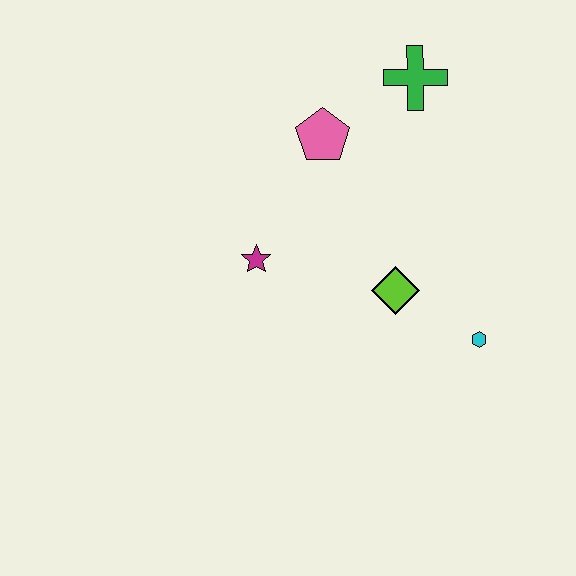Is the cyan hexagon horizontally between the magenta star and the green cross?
No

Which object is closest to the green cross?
The pink pentagon is closest to the green cross.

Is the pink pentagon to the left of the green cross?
Yes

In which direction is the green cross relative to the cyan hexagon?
The green cross is above the cyan hexagon.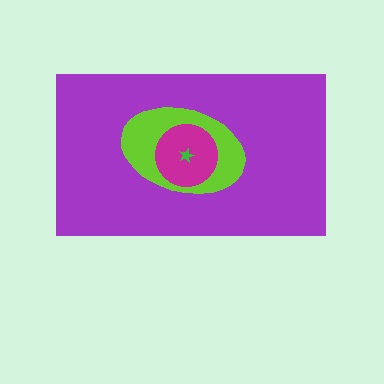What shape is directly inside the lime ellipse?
The magenta circle.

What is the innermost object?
The green star.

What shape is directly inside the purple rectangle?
The lime ellipse.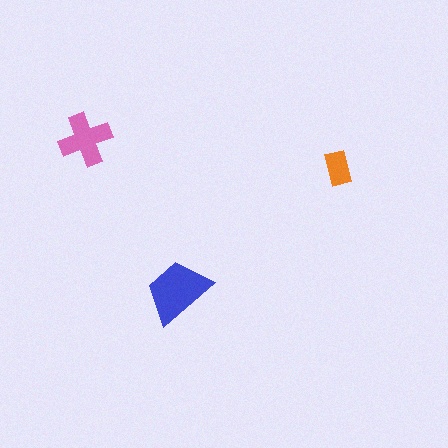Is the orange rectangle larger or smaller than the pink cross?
Smaller.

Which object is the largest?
The blue trapezoid.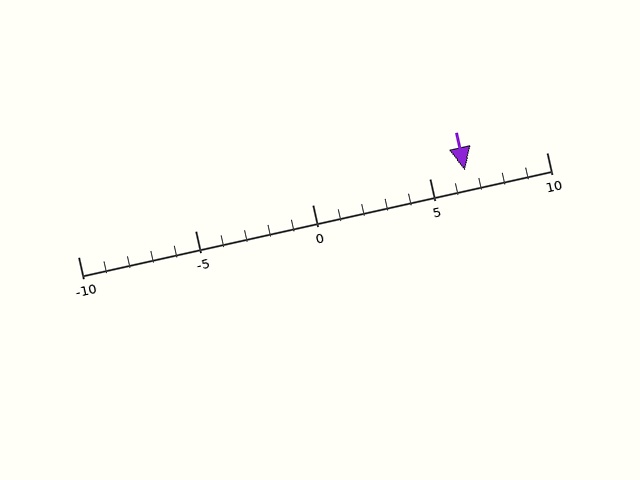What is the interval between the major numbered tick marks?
The major tick marks are spaced 5 units apart.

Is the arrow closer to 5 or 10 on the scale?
The arrow is closer to 5.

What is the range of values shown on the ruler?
The ruler shows values from -10 to 10.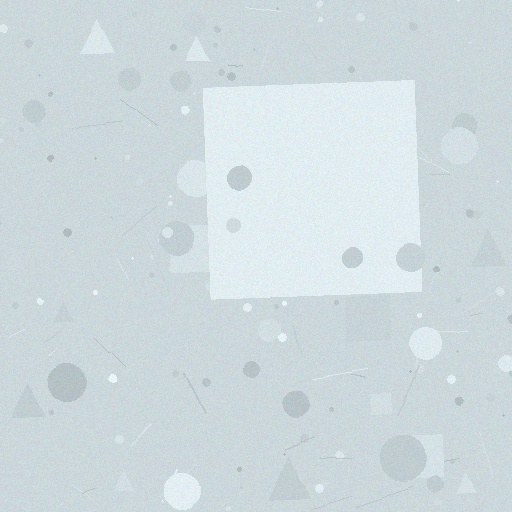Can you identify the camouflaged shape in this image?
The camouflaged shape is a square.